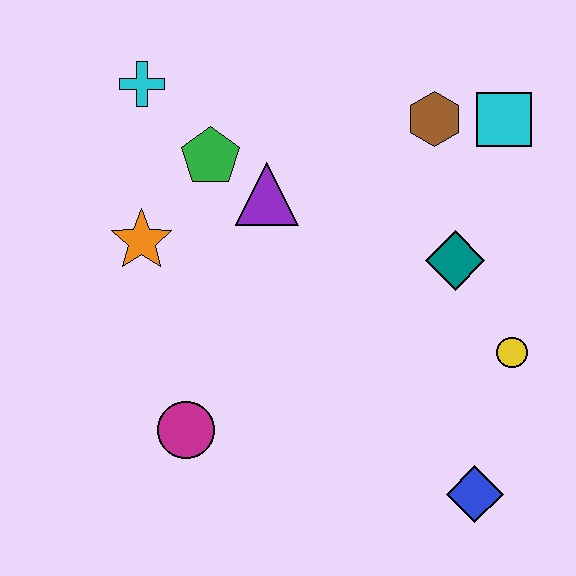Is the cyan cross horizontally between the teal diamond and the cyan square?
No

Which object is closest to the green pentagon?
The purple triangle is closest to the green pentagon.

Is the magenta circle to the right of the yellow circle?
No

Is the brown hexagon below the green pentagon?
No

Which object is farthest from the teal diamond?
The cyan cross is farthest from the teal diamond.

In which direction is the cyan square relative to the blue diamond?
The cyan square is above the blue diamond.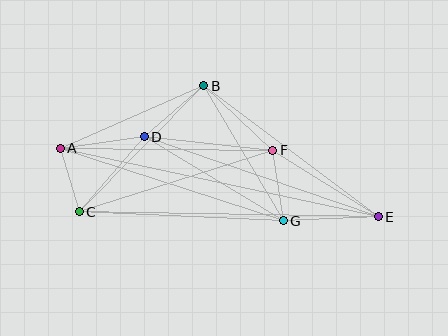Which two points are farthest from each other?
Points A and E are farthest from each other.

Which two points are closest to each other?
Points A and C are closest to each other.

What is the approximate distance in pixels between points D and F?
The distance between D and F is approximately 129 pixels.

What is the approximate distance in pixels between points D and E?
The distance between D and E is approximately 247 pixels.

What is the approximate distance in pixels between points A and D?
The distance between A and D is approximately 85 pixels.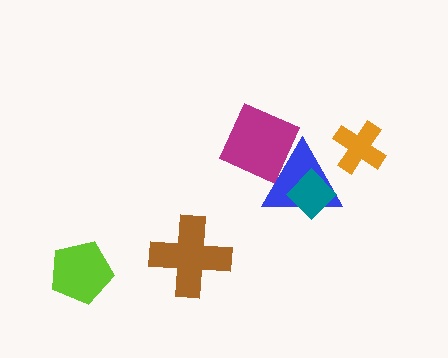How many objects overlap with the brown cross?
0 objects overlap with the brown cross.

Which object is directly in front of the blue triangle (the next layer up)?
The teal diamond is directly in front of the blue triangle.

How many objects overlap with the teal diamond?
1 object overlaps with the teal diamond.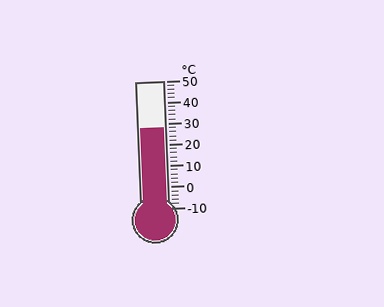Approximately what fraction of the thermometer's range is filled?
The thermometer is filled to approximately 65% of its range.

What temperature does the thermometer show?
The thermometer shows approximately 28°C.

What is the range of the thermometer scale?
The thermometer scale ranges from -10°C to 50°C.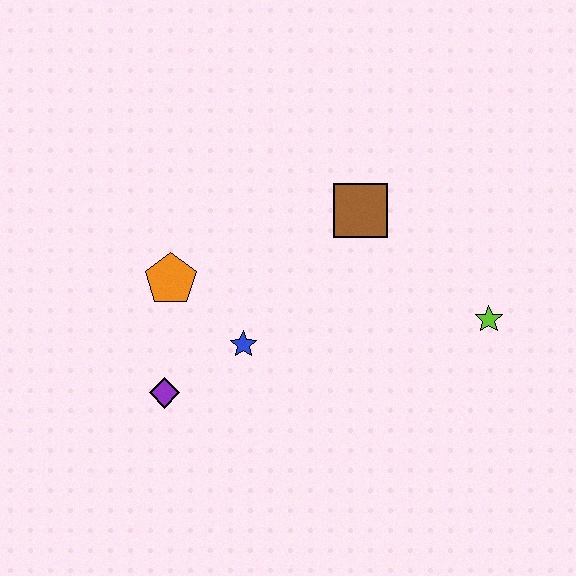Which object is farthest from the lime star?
The purple diamond is farthest from the lime star.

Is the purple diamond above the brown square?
No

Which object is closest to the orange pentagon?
The blue star is closest to the orange pentagon.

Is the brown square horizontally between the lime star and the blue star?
Yes